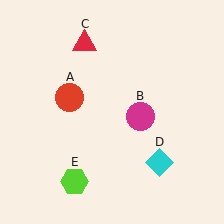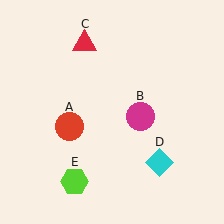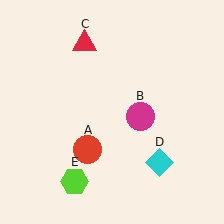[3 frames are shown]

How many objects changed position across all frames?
1 object changed position: red circle (object A).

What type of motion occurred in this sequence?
The red circle (object A) rotated counterclockwise around the center of the scene.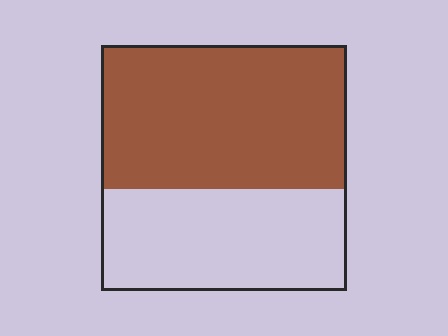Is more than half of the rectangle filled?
Yes.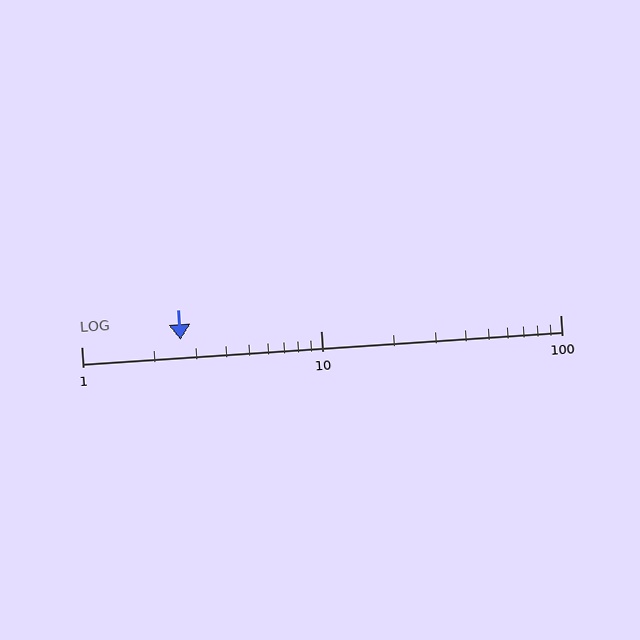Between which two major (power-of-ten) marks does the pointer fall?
The pointer is between 1 and 10.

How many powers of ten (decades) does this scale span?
The scale spans 2 decades, from 1 to 100.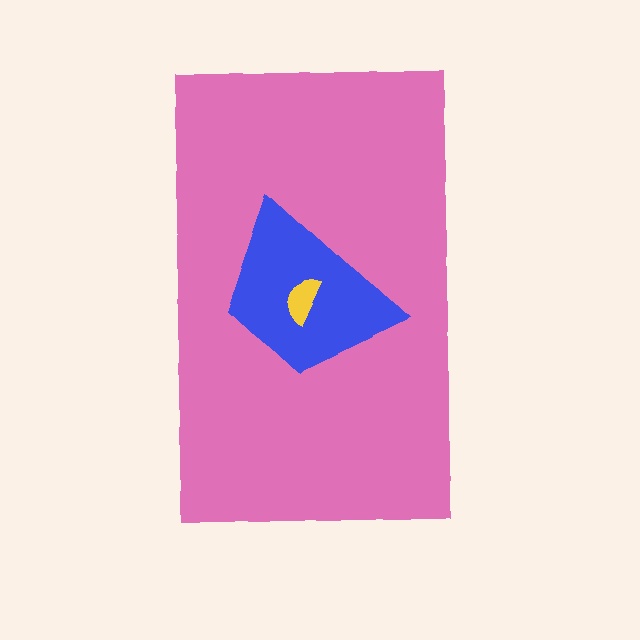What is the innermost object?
The yellow semicircle.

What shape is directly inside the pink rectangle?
The blue trapezoid.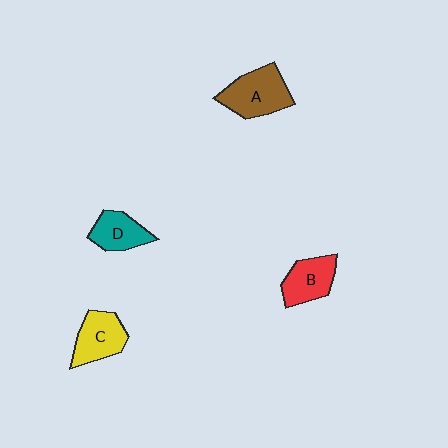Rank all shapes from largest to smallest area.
From largest to smallest: A (brown), C (yellow), B (red), D (teal).